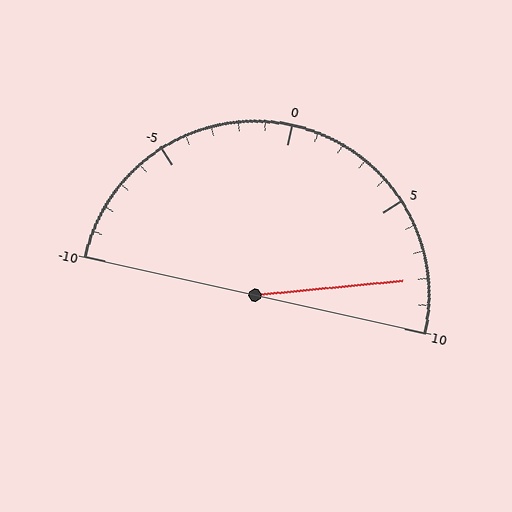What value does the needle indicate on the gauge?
The needle indicates approximately 8.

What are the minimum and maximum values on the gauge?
The gauge ranges from -10 to 10.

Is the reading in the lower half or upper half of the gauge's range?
The reading is in the upper half of the range (-10 to 10).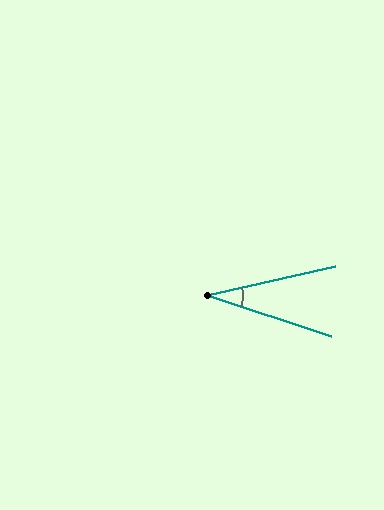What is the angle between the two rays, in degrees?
Approximately 31 degrees.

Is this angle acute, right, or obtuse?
It is acute.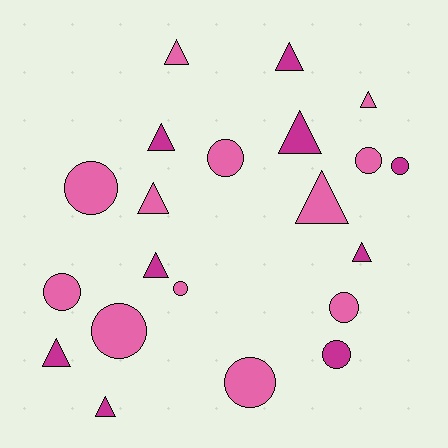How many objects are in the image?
There are 21 objects.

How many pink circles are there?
There are 8 pink circles.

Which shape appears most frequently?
Triangle, with 11 objects.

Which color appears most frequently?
Pink, with 12 objects.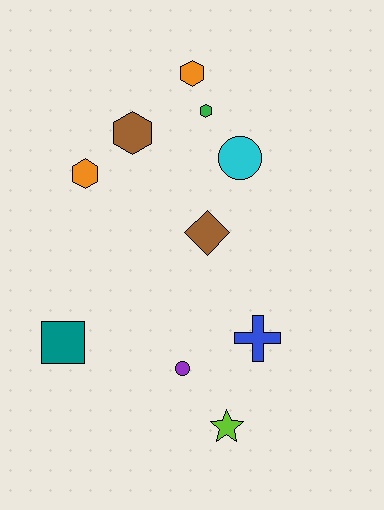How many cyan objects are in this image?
There is 1 cyan object.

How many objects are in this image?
There are 10 objects.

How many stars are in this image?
There is 1 star.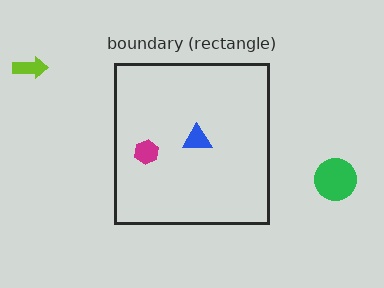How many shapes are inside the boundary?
2 inside, 2 outside.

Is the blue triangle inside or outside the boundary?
Inside.